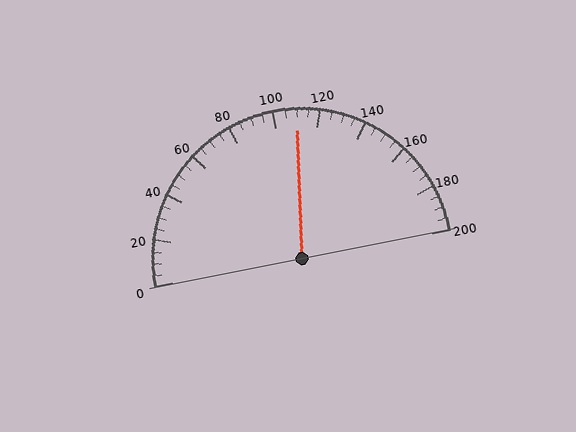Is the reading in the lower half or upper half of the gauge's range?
The reading is in the upper half of the range (0 to 200).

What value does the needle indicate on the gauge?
The needle indicates approximately 110.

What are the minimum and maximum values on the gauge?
The gauge ranges from 0 to 200.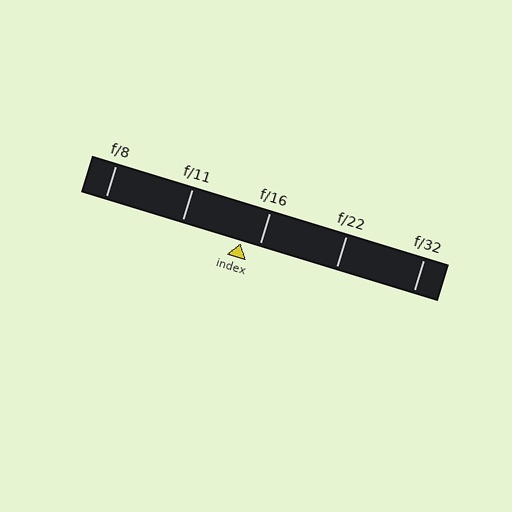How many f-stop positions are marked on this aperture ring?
There are 5 f-stop positions marked.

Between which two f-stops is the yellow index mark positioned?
The index mark is between f/11 and f/16.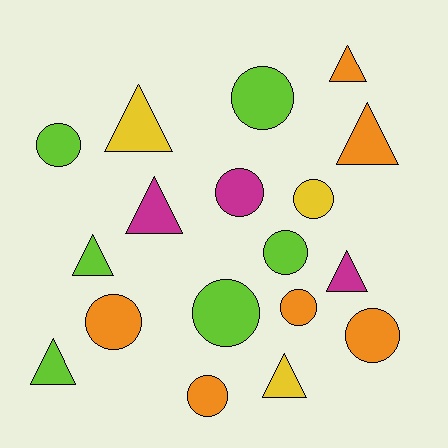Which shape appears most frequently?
Circle, with 10 objects.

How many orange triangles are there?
There are 2 orange triangles.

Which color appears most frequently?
Lime, with 6 objects.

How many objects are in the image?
There are 18 objects.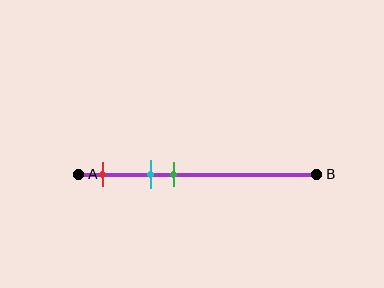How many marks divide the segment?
There are 3 marks dividing the segment.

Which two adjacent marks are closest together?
The cyan and green marks are the closest adjacent pair.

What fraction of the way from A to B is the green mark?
The green mark is approximately 40% (0.4) of the way from A to B.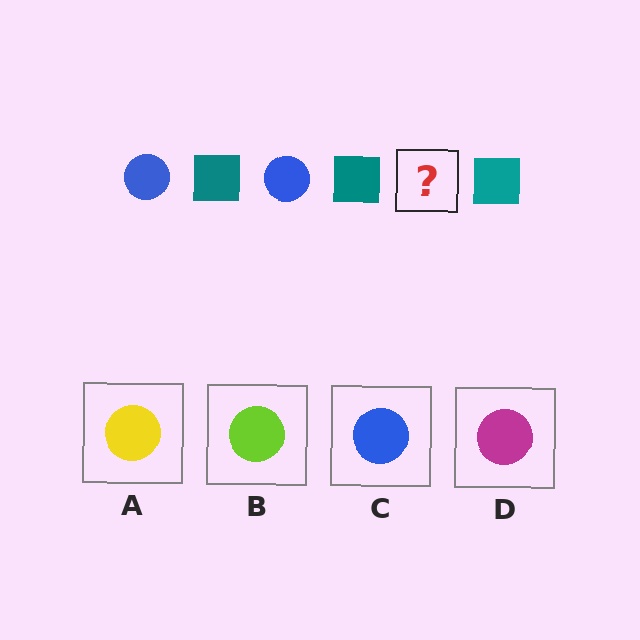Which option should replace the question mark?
Option C.